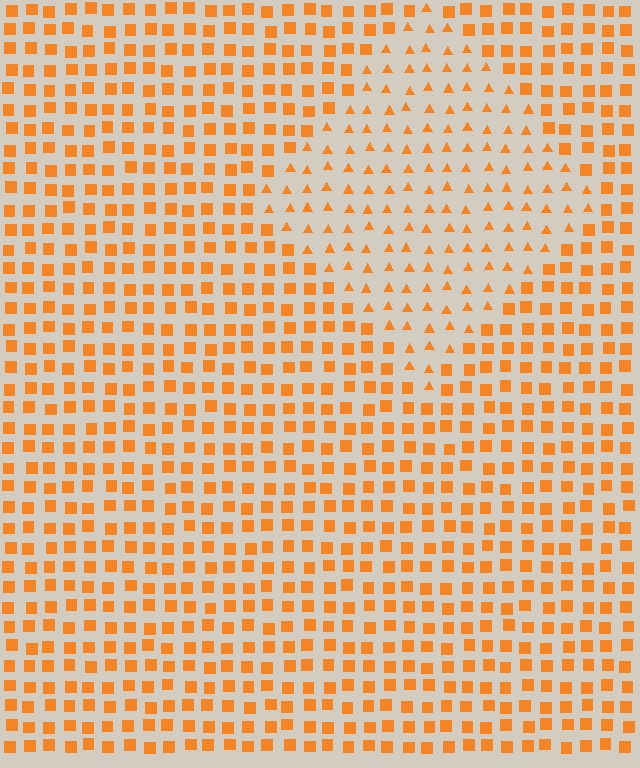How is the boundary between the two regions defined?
The boundary is defined by a change in element shape: triangles inside vs. squares outside. All elements share the same color and spacing.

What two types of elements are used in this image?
The image uses triangles inside the diamond region and squares outside it.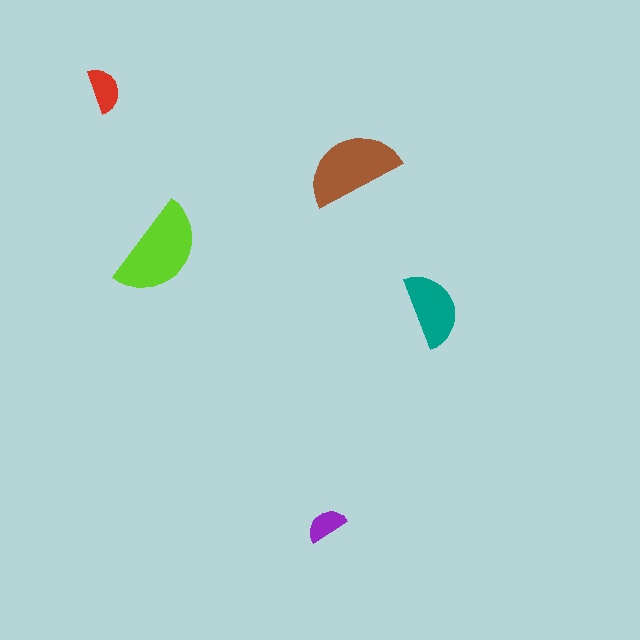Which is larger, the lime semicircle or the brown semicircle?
The lime one.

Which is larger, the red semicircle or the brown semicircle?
The brown one.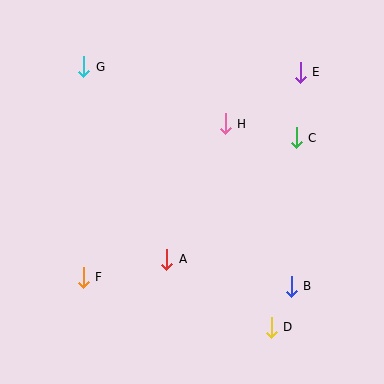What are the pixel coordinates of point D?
Point D is at (271, 327).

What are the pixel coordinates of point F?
Point F is at (83, 277).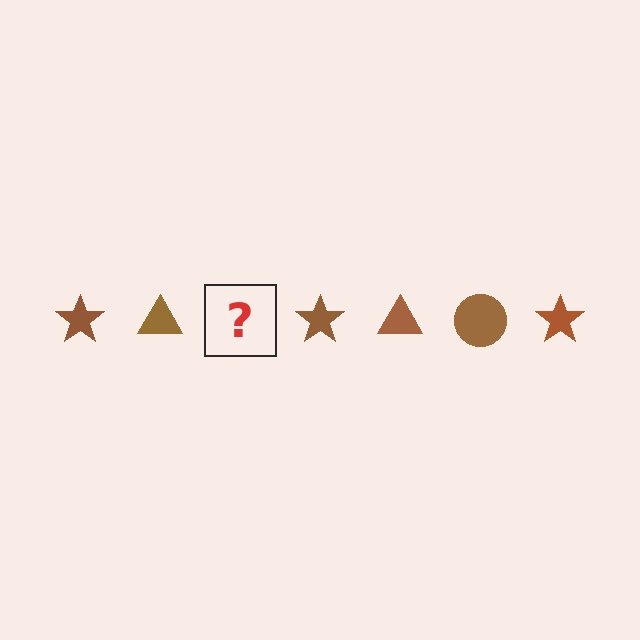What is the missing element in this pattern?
The missing element is a brown circle.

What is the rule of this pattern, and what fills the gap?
The rule is that the pattern cycles through star, triangle, circle shapes in brown. The gap should be filled with a brown circle.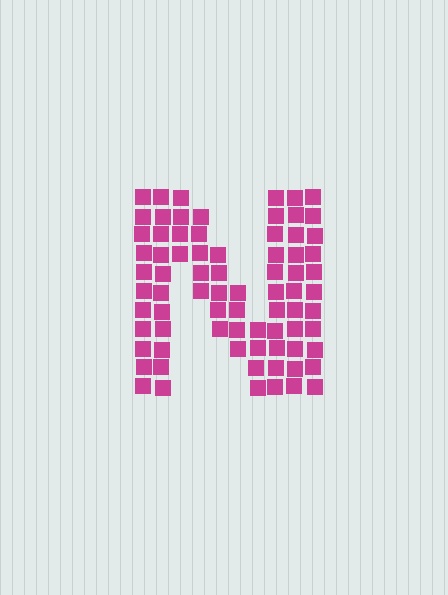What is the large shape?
The large shape is the letter N.